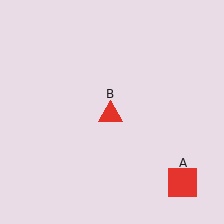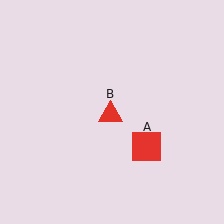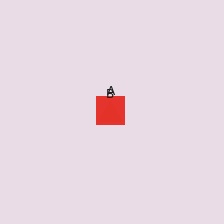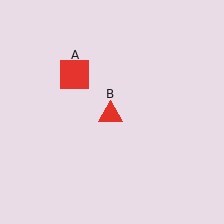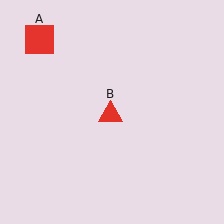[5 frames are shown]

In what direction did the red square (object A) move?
The red square (object A) moved up and to the left.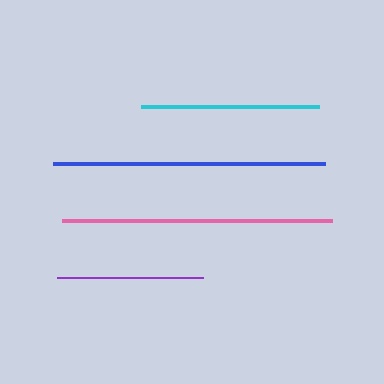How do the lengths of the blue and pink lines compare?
The blue and pink lines are approximately the same length.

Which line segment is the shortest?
The purple line is the shortest at approximately 146 pixels.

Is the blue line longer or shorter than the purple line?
The blue line is longer than the purple line.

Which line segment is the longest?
The blue line is the longest at approximately 273 pixels.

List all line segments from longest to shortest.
From longest to shortest: blue, pink, cyan, purple.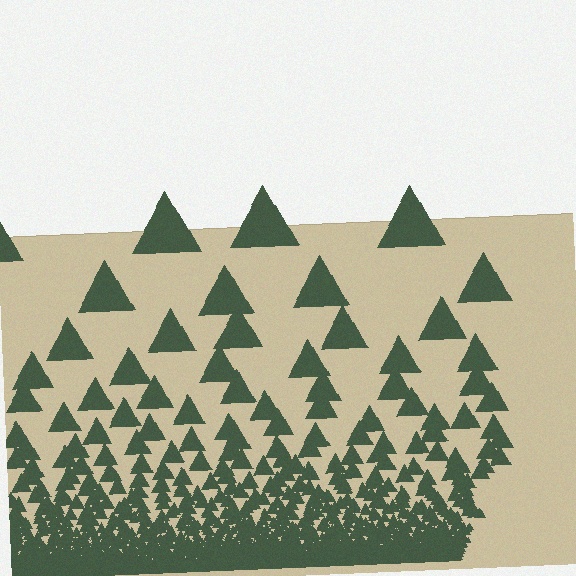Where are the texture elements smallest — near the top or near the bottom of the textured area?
Near the bottom.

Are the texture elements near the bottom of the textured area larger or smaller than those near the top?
Smaller. The gradient is inverted — elements near the bottom are smaller and denser.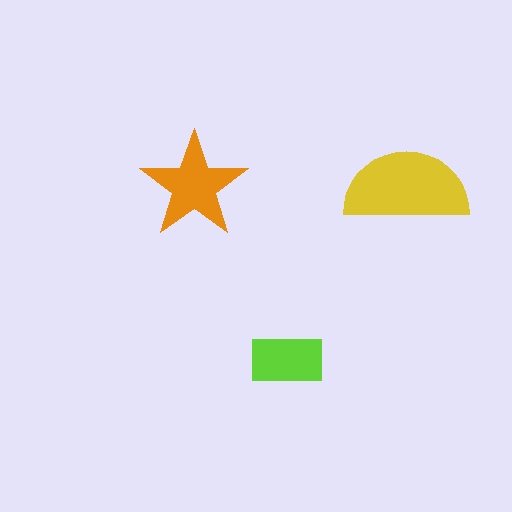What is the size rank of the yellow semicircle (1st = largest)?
1st.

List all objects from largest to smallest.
The yellow semicircle, the orange star, the lime rectangle.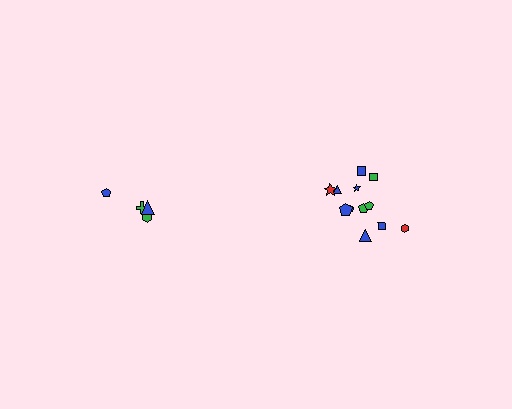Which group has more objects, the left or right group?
The right group.